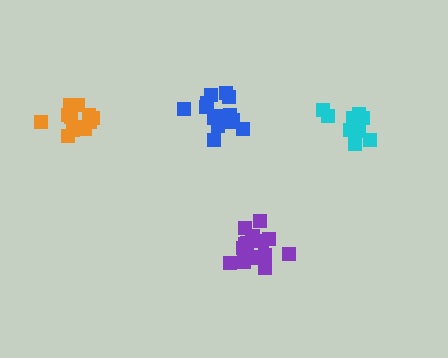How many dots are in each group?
Group 1: 16 dots, Group 2: 12 dots, Group 3: 15 dots, Group 4: 10 dots (53 total).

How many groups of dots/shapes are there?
There are 4 groups.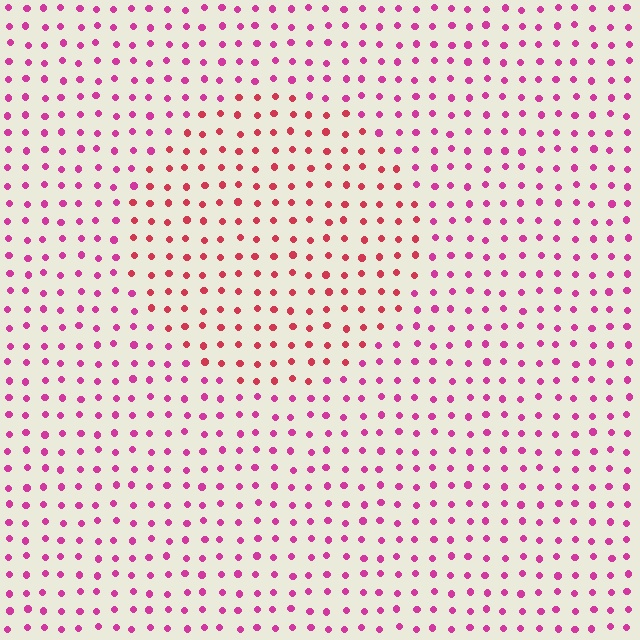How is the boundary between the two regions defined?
The boundary is defined purely by a slight shift in hue (about 30 degrees). Spacing, size, and orientation are identical on both sides.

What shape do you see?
I see a circle.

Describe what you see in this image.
The image is filled with small magenta elements in a uniform arrangement. A circle-shaped region is visible where the elements are tinted to a slightly different hue, forming a subtle color boundary.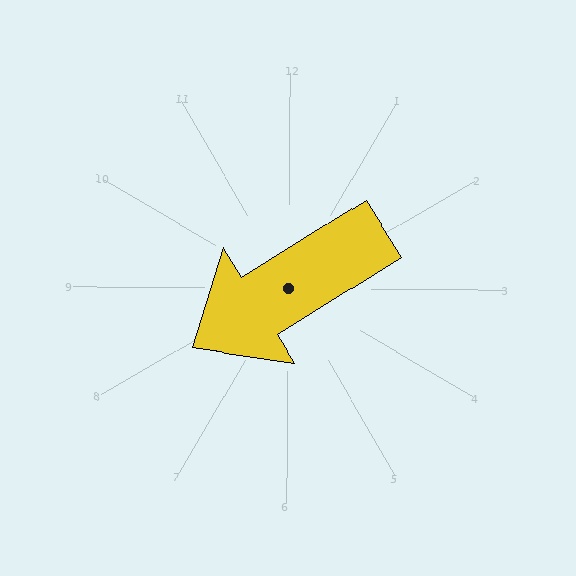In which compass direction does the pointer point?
Southwest.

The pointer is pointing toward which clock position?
Roughly 8 o'clock.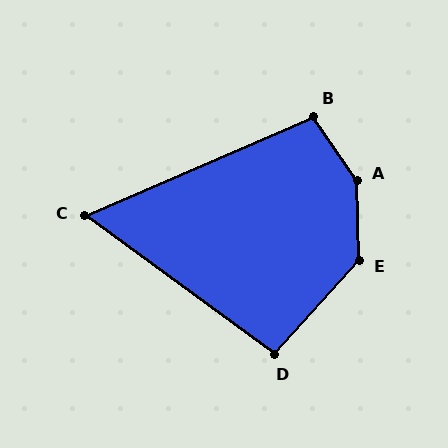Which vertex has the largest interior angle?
A, at approximately 147 degrees.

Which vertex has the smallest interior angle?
C, at approximately 60 degrees.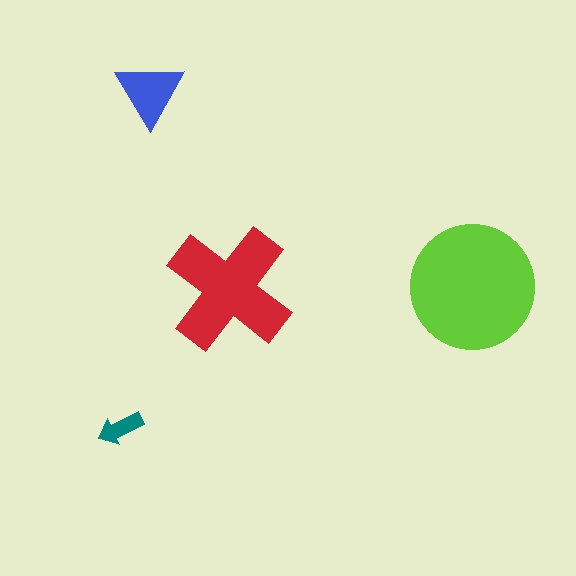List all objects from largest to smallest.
The lime circle, the red cross, the blue triangle, the teal arrow.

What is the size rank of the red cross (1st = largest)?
2nd.